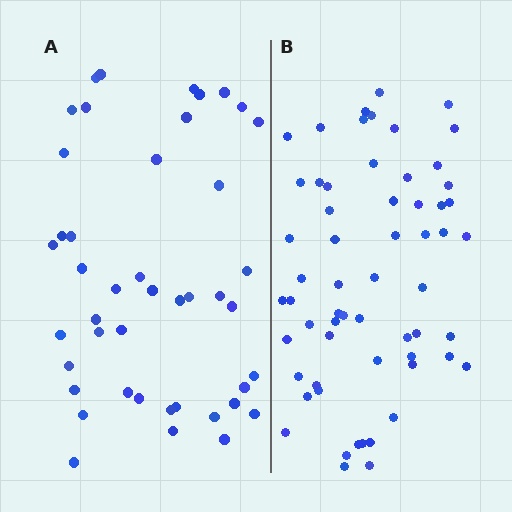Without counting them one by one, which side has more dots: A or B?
Region B (the right region) has more dots.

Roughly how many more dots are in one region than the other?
Region B has approximately 15 more dots than region A.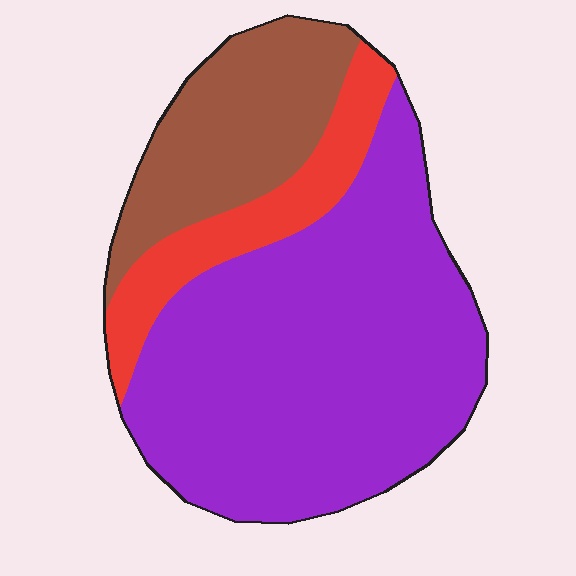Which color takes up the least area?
Red, at roughly 15%.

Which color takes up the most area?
Purple, at roughly 65%.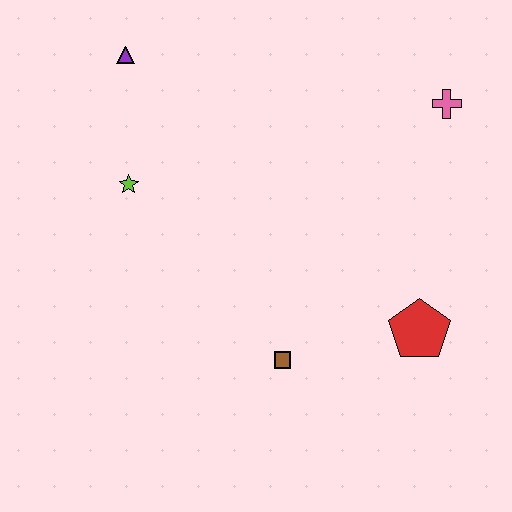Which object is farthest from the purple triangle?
The red pentagon is farthest from the purple triangle.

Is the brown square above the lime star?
No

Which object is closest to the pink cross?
The red pentagon is closest to the pink cross.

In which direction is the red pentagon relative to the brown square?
The red pentagon is to the right of the brown square.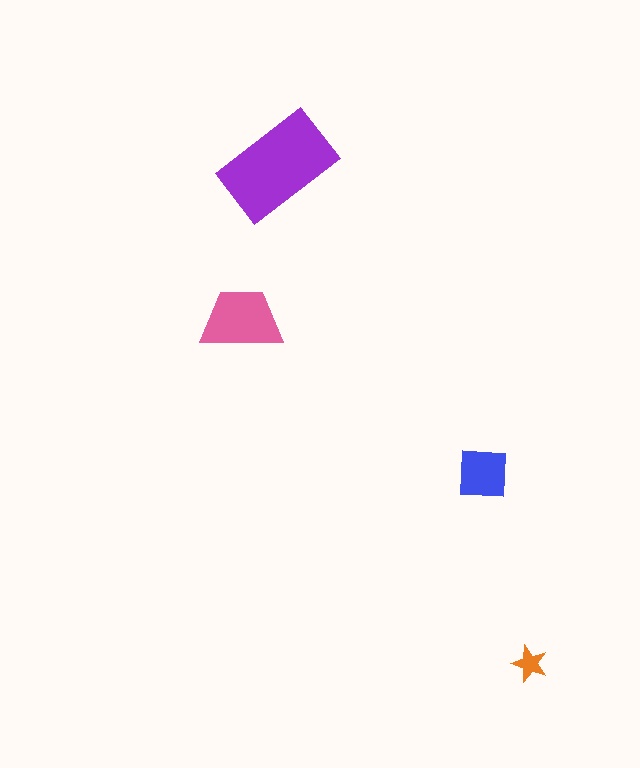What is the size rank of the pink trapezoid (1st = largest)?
2nd.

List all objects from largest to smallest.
The purple rectangle, the pink trapezoid, the blue square, the orange star.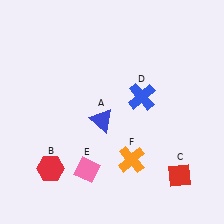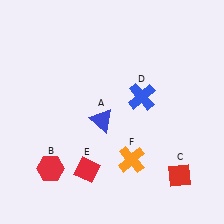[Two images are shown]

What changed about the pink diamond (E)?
In Image 1, E is pink. In Image 2, it changed to red.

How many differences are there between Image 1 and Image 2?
There is 1 difference between the two images.